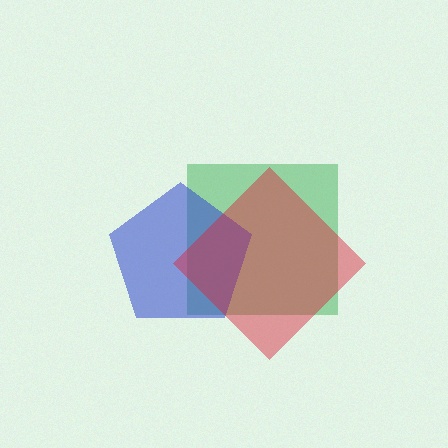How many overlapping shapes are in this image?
There are 3 overlapping shapes in the image.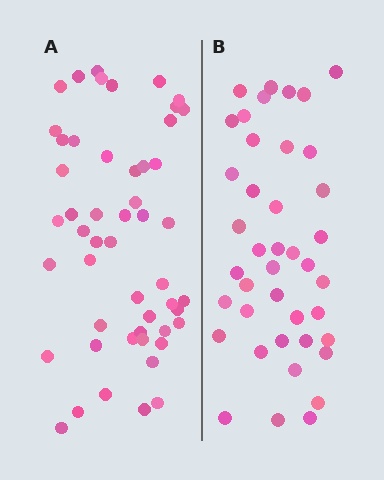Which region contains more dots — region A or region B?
Region A (the left region) has more dots.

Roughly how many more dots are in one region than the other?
Region A has roughly 10 or so more dots than region B.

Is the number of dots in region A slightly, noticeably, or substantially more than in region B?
Region A has only slightly more — the two regions are fairly close. The ratio is roughly 1.2 to 1.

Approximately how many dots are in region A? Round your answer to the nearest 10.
About 50 dots. (The exact count is 51, which rounds to 50.)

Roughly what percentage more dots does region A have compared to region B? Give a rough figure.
About 25% more.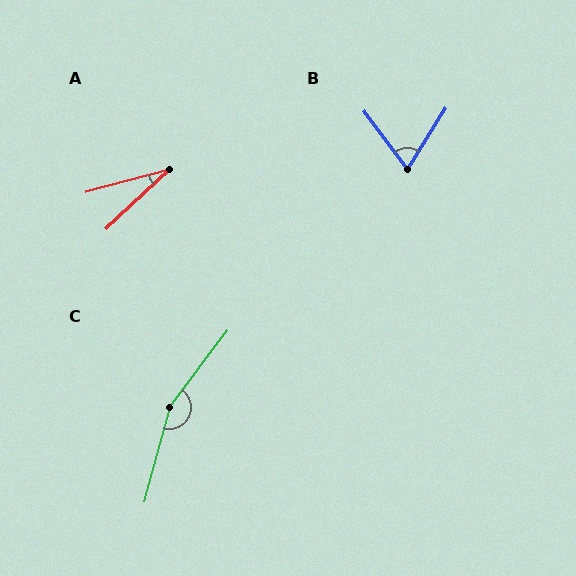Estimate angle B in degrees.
Approximately 69 degrees.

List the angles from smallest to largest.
A (28°), B (69°), C (158°).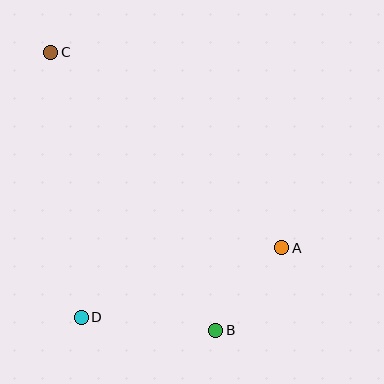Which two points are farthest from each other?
Points B and C are farthest from each other.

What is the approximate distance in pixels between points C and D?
The distance between C and D is approximately 267 pixels.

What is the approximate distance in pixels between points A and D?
The distance between A and D is approximately 213 pixels.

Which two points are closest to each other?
Points A and B are closest to each other.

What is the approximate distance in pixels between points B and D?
The distance between B and D is approximately 135 pixels.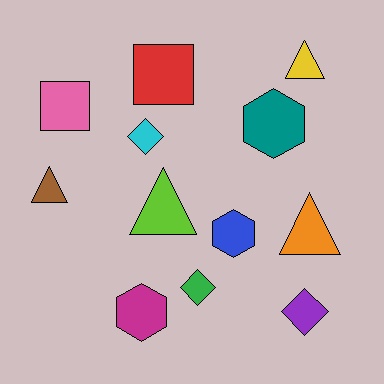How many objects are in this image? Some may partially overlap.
There are 12 objects.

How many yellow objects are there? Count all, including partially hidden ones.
There is 1 yellow object.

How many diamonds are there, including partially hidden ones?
There are 3 diamonds.